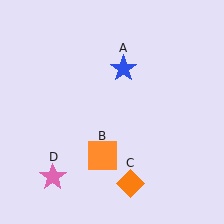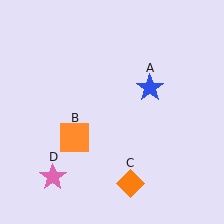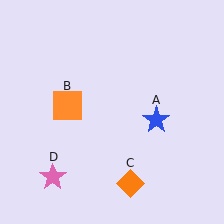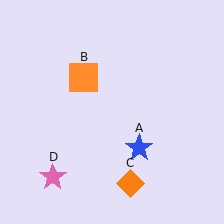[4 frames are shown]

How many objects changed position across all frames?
2 objects changed position: blue star (object A), orange square (object B).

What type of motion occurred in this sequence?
The blue star (object A), orange square (object B) rotated clockwise around the center of the scene.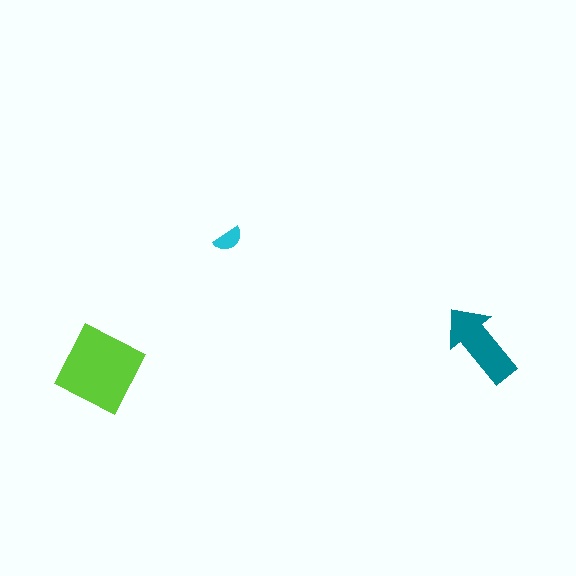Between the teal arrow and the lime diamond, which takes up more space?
The lime diamond.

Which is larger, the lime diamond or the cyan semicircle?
The lime diamond.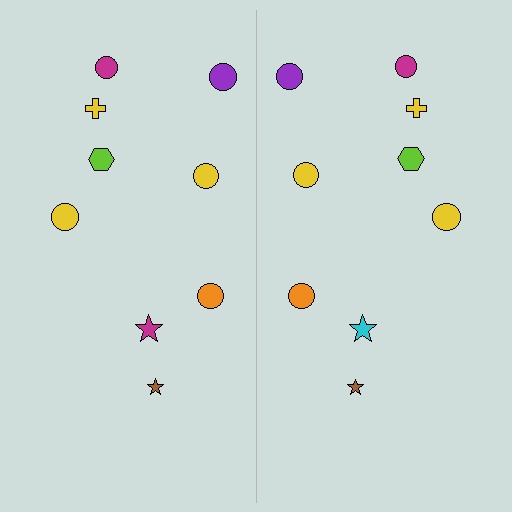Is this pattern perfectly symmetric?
No, the pattern is not perfectly symmetric. The cyan star on the right side breaks the symmetry — its mirror counterpart is magenta.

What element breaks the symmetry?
The cyan star on the right side breaks the symmetry — its mirror counterpart is magenta.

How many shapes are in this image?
There are 18 shapes in this image.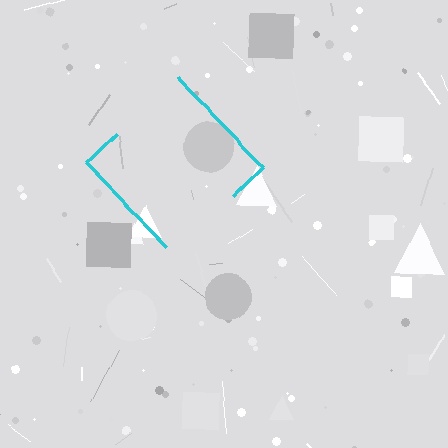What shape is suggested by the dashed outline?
The dashed outline suggests a diamond.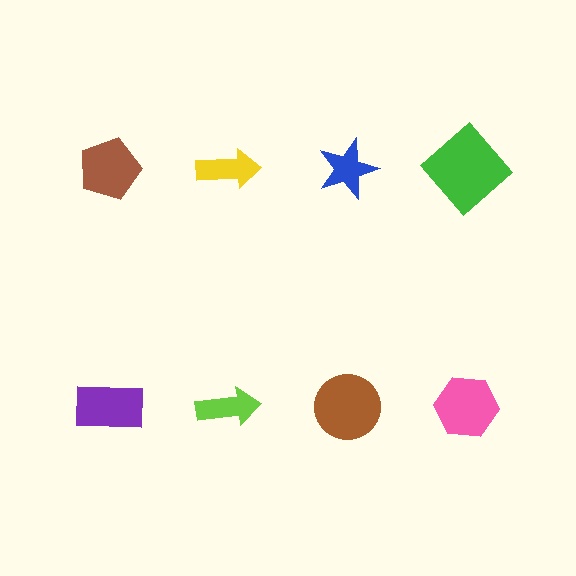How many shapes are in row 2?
4 shapes.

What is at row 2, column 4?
A pink hexagon.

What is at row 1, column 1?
A brown pentagon.